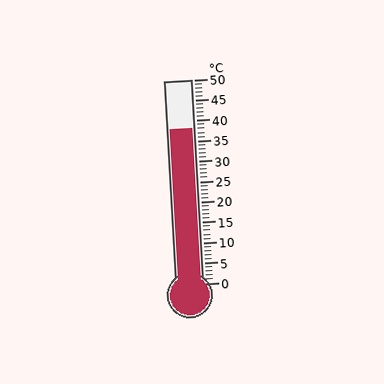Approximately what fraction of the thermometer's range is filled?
The thermometer is filled to approximately 75% of its range.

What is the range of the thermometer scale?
The thermometer scale ranges from 0°C to 50°C.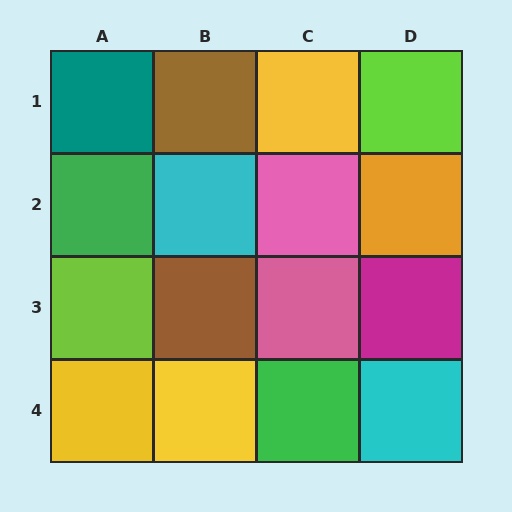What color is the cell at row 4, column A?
Yellow.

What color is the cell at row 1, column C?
Yellow.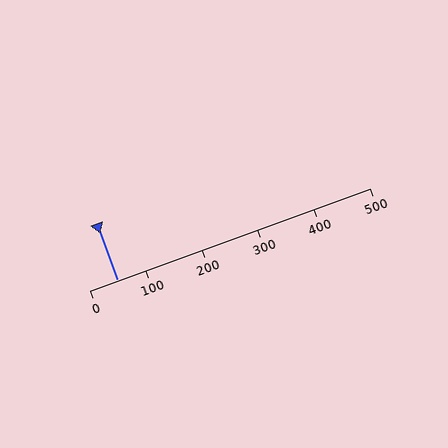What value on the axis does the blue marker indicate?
The marker indicates approximately 50.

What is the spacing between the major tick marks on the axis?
The major ticks are spaced 100 apart.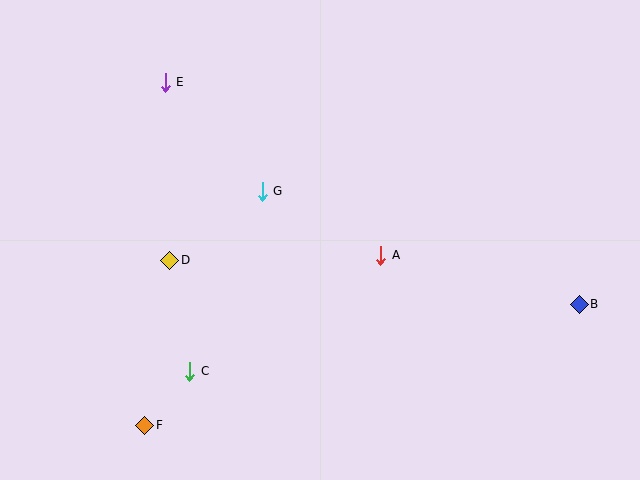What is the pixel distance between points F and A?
The distance between F and A is 291 pixels.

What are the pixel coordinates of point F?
Point F is at (145, 425).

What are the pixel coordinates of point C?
Point C is at (190, 371).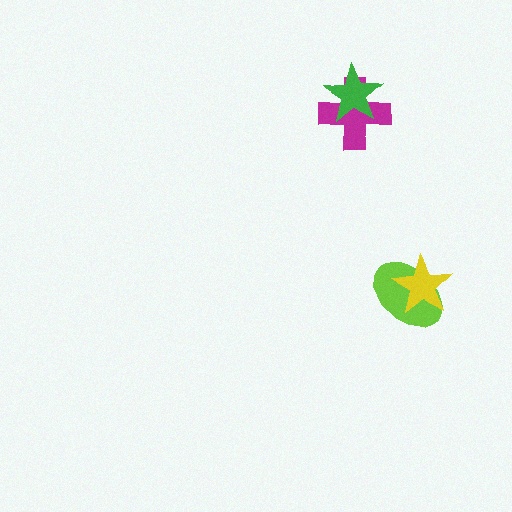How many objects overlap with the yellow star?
1 object overlaps with the yellow star.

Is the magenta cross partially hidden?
Yes, it is partially covered by another shape.